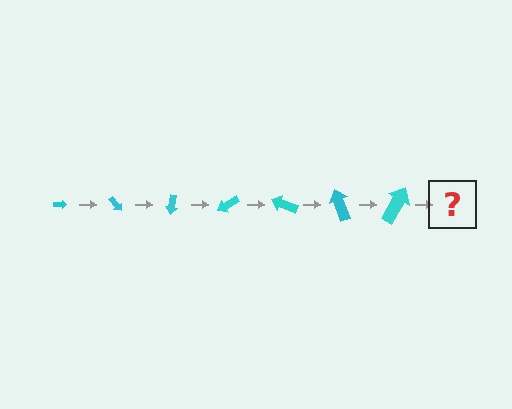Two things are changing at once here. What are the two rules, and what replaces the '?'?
The two rules are that the arrow grows larger each step and it rotates 50 degrees each step. The '?' should be an arrow, larger than the previous one and rotated 350 degrees from the start.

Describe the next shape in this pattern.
It should be an arrow, larger than the previous one and rotated 350 degrees from the start.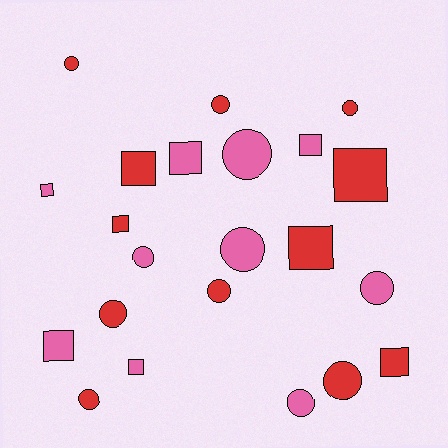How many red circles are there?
There are 7 red circles.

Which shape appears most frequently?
Circle, with 12 objects.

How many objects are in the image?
There are 22 objects.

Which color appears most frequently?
Red, with 12 objects.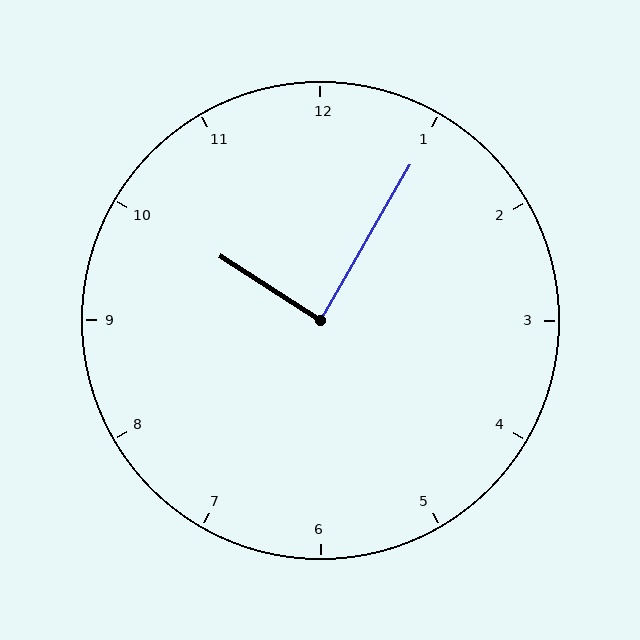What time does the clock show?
10:05.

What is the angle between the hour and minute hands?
Approximately 88 degrees.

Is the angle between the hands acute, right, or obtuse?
It is right.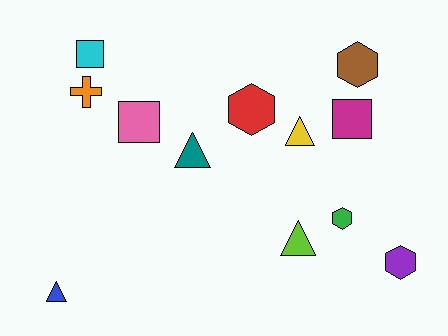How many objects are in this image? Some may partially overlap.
There are 12 objects.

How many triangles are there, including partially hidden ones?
There are 4 triangles.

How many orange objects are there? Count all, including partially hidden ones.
There is 1 orange object.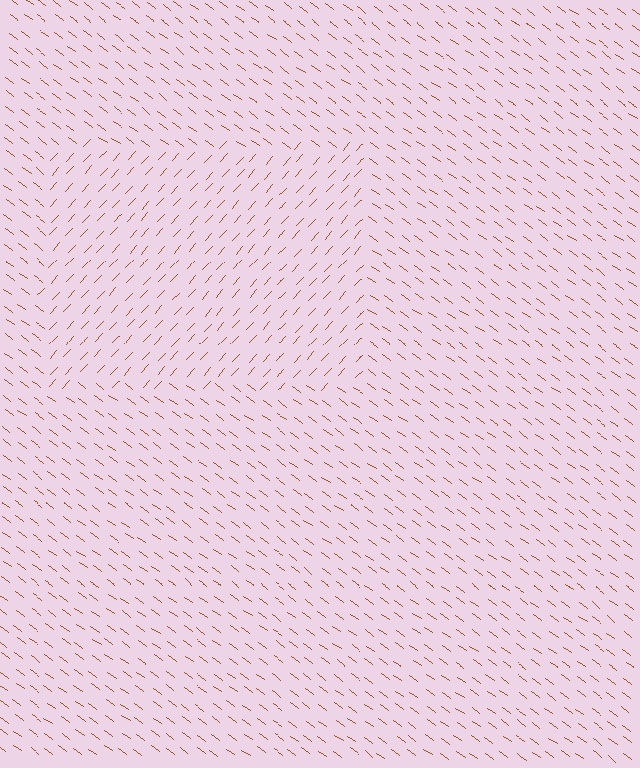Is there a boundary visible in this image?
Yes, there is a texture boundary formed by a change in line orientation.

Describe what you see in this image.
The image is filled with small brown line segments. A rectangle region in the image has lines oriented differently from the surrounding lines, creating a visible texture boundary.